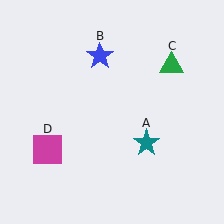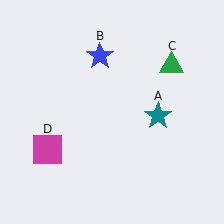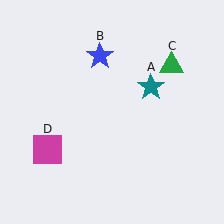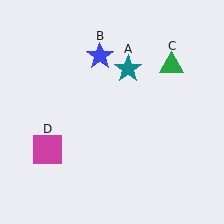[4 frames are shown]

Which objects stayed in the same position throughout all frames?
Blue star (object B) and green triangle (object C) and magenta square (object D) remained stationary.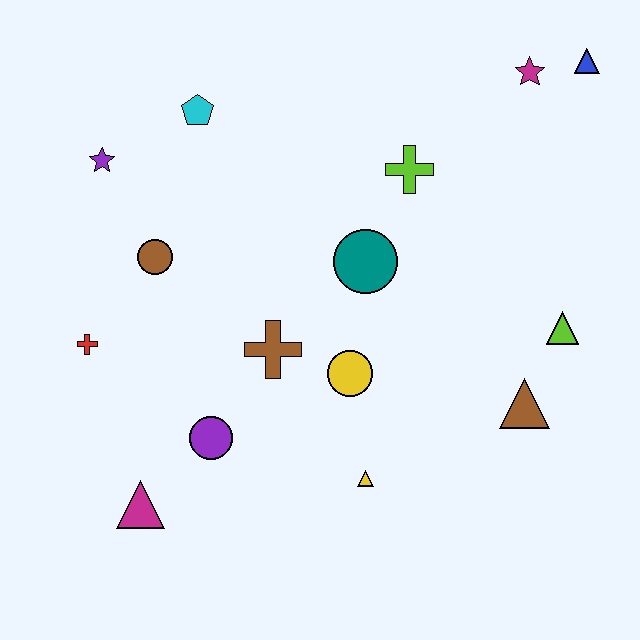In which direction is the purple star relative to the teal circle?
The purple star is to the left of the teal circle.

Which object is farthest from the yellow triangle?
The blue triangle is farthest from the yellow triangle.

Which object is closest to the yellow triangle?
The yellow circle is closest to the yellow triangle.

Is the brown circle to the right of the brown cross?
No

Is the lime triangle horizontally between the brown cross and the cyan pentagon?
No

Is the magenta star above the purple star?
Yes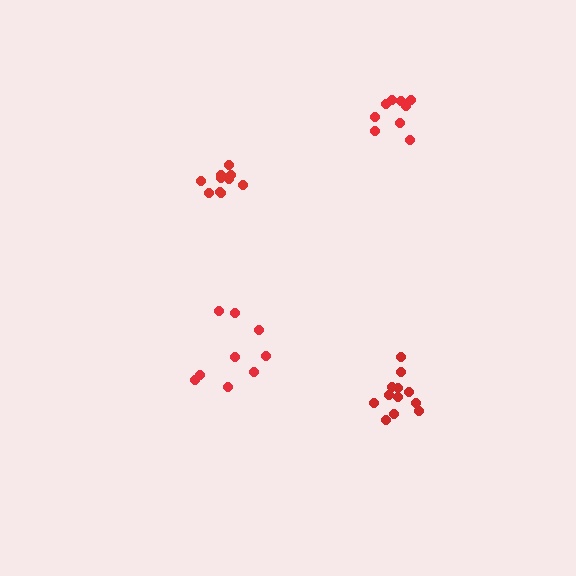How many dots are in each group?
Group 1: 9 dots, Group 2: 9 dots, Group 3: 10 dots, Group 4: 12 dots (40 total).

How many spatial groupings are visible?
There are 4 spatial groupings.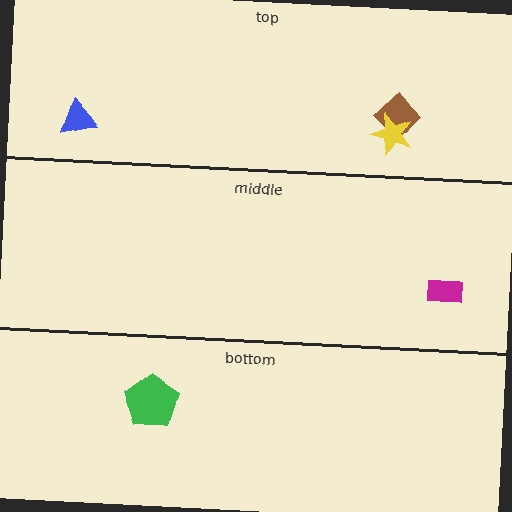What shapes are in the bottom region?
The green pentagon.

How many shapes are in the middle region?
1.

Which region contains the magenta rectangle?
The middle region.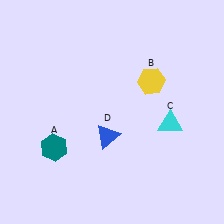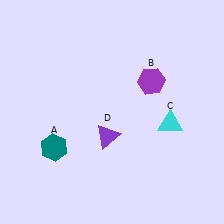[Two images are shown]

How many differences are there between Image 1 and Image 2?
There are 2 differences between the two images.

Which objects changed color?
B changed from yellow to purple. D changed from blue to purple.